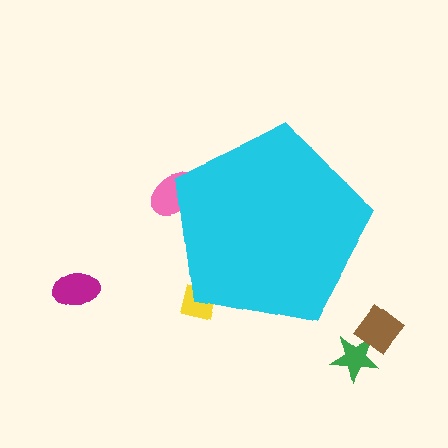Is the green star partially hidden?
No, the green star is fully visible.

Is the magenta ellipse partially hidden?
No, the magenta ellipse is fully visible.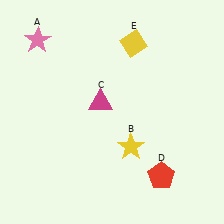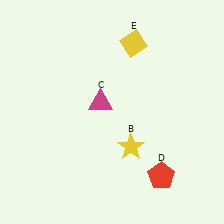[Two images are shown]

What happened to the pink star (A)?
The pink star (A) was removed in Image 2. It was in the top-left area of Image 1.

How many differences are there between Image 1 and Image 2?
There is 1 difference between the two images.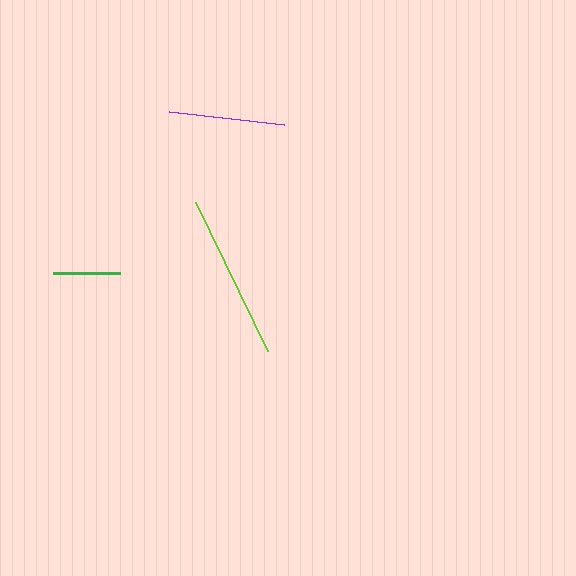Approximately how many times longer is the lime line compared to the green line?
The lime line is approximately 2.5 times the length of the green line.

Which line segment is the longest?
The lime line is the longest at approximately 165 pixels.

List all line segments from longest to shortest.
From longest to shortest: lime, purple, green.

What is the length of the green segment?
The green segment is approximately 67 pixels long.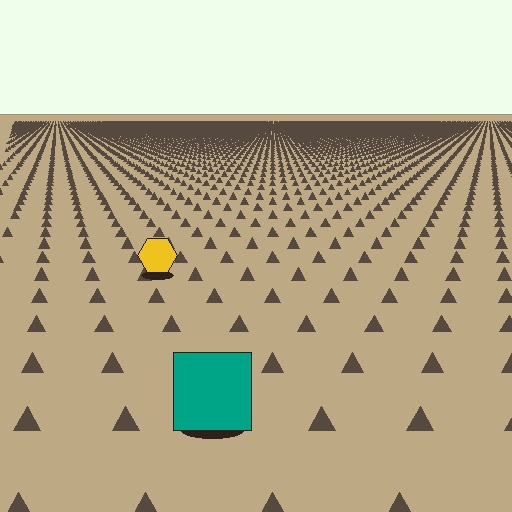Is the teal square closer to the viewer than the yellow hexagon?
Yes. The teal square is closer — you can tell from the texture gradient: the ground texture is coarser near it.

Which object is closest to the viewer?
The teal square is closest. The texture marks near it are larger and more spread out.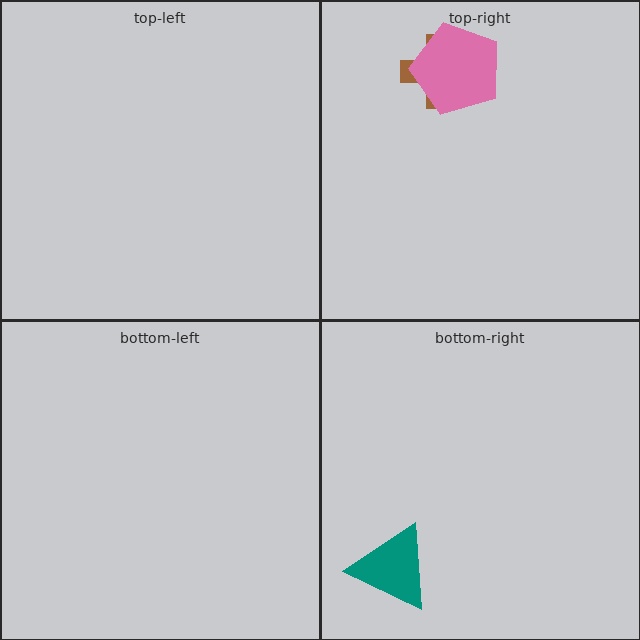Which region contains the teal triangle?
The bottom-right region.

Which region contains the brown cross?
The top-right region.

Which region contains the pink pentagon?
The top-right region.